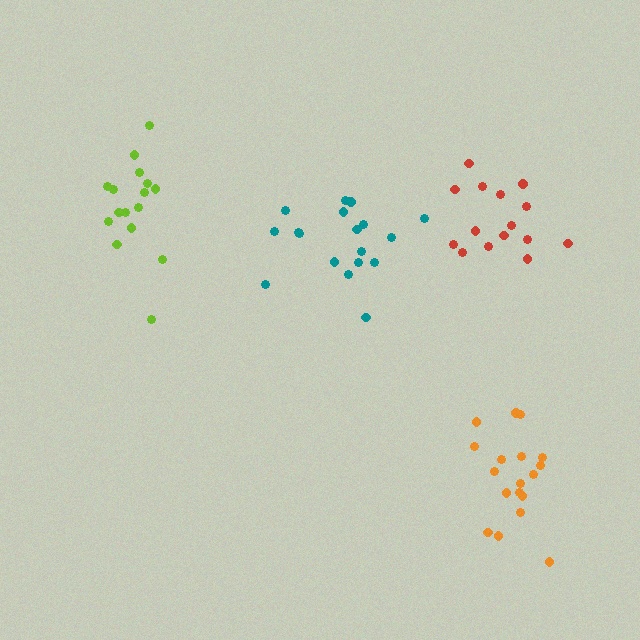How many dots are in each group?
Group 1: 18 dots, Group 2: 15 dots, Group 3: 18 dots, Group 4: 16 dots (67 total).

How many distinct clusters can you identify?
There are 4 distinct clusters.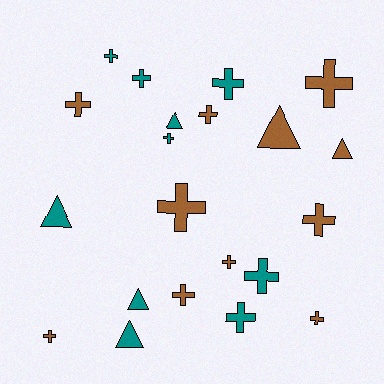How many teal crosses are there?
There are 6 teal crosses.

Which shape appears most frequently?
Cross, with 15 objects.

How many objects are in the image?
There are 21 objects.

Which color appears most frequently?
Brown, with 11 objects.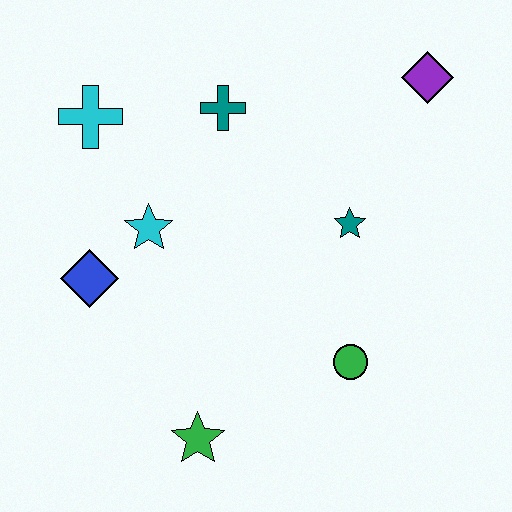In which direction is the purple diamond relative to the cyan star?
The purple diamond is to the right of the cyan star.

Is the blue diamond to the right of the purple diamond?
No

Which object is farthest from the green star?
The purple diamond is farthest from the green star.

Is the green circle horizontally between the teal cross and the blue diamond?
No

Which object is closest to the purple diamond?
The teal star is closest to the purple diamond.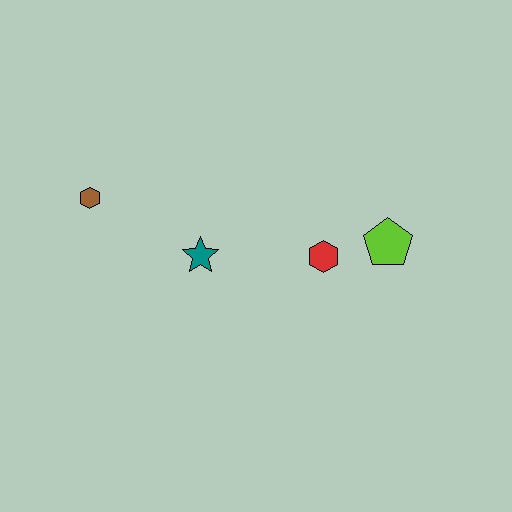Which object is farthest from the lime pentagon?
The brown hexagon is farthest from the lime pentagon.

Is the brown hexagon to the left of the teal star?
Yes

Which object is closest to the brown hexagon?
The teal star is closest to the brown hexagon.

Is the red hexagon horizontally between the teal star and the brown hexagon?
No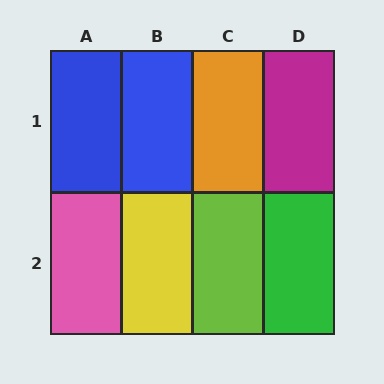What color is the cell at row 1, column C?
Orange.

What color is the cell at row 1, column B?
Blue.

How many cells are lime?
1 cell is lime.